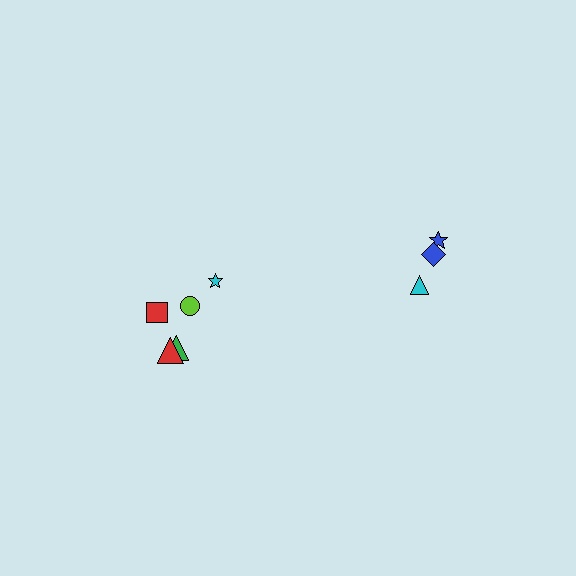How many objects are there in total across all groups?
There are 8 objects.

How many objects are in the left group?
There are 5 objects.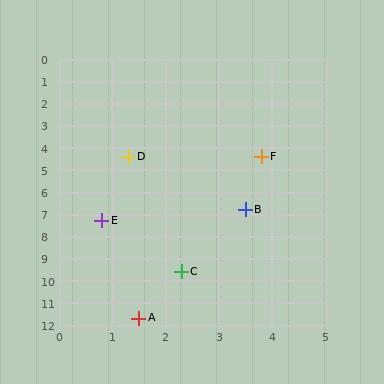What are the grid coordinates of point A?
Point A is at approximately (1.5, 11.7).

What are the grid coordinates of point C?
Point C is at approximately (2.3, 9.6).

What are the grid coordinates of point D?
Point D is at approximately (1.3, 4.4).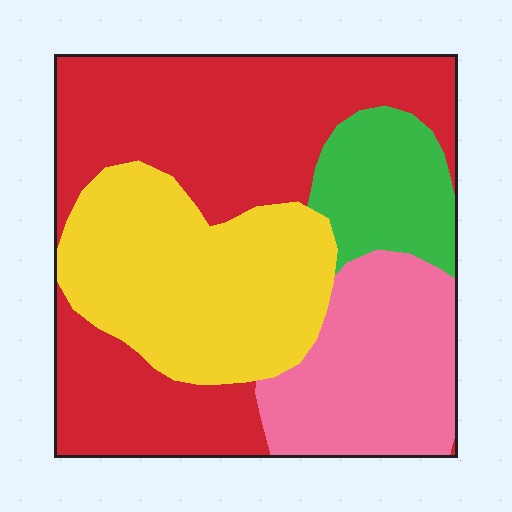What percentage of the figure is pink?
Pink covers 20% of the figure.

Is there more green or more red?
Red.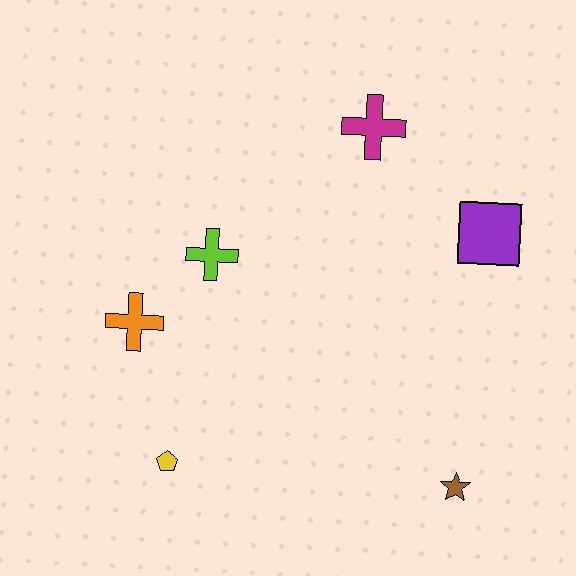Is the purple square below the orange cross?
No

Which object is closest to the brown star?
The purple square is closest to the brown star.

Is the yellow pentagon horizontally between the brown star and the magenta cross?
No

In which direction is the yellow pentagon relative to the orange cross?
The yellow pentagon is below the orange cross.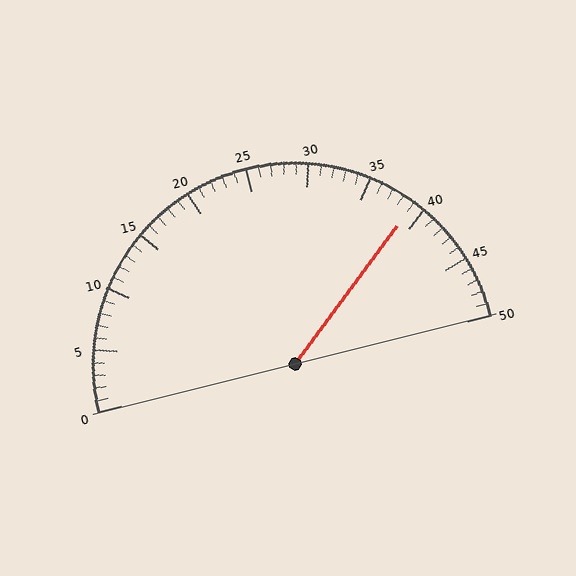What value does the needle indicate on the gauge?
The needle indicates approximately 39.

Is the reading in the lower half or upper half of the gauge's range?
The reading is in the upper half of the range (0 to 50).